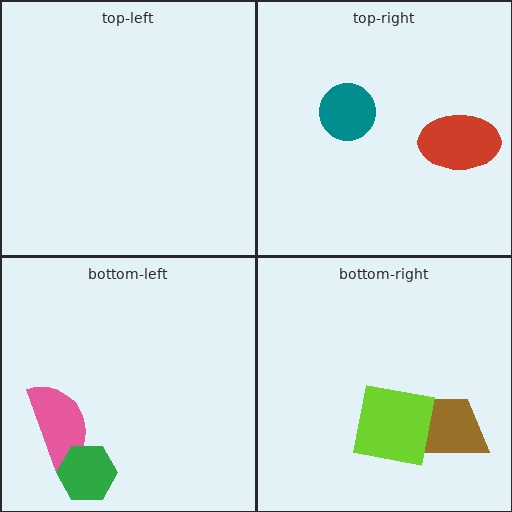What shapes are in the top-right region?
The red ellipse, the teal circle.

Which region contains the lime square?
The bottom-right region.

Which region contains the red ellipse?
The top-right region.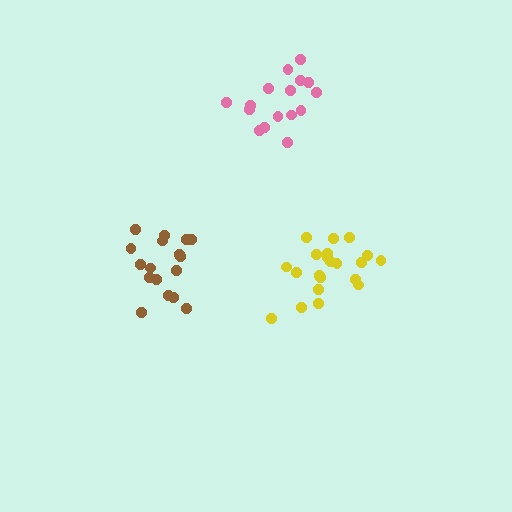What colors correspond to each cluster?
The clusters are colored: pink, yellow, brown.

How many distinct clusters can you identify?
There are 3 distinct clusters.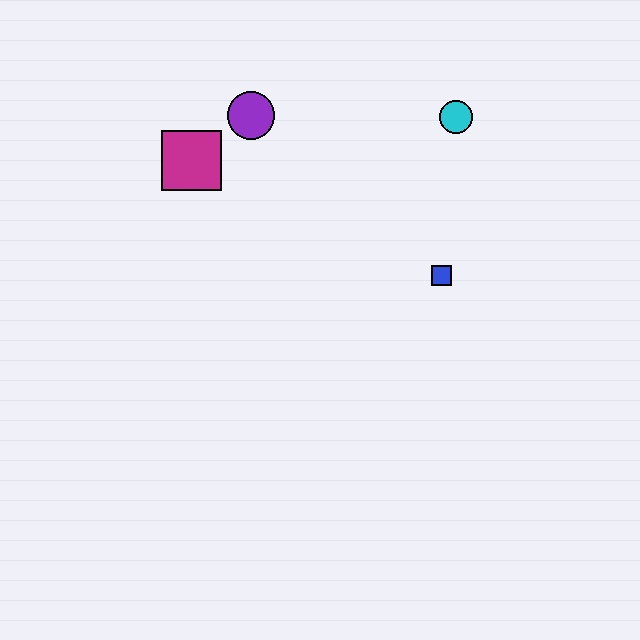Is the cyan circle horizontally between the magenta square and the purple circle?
No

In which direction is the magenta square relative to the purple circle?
The magenta square is to the left of the purple circle.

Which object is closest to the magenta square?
The purple circle is closest to the magenta square.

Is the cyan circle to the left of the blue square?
No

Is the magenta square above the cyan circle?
No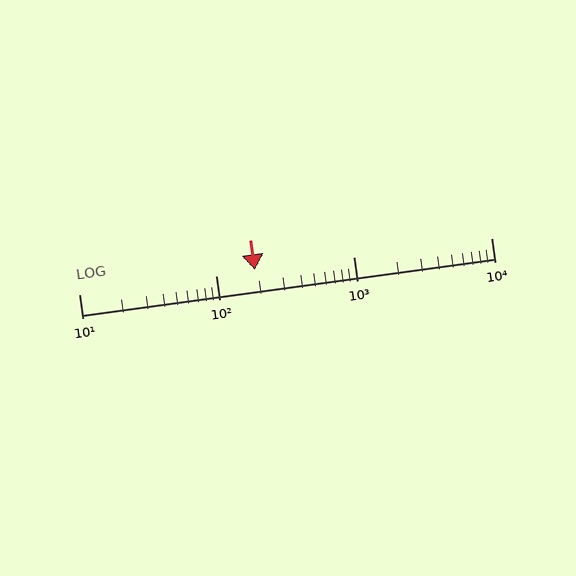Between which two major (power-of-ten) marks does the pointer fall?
The pointer is between 100 and 1000.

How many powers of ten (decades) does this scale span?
The scale spans 3 decades, from 10 to 10000.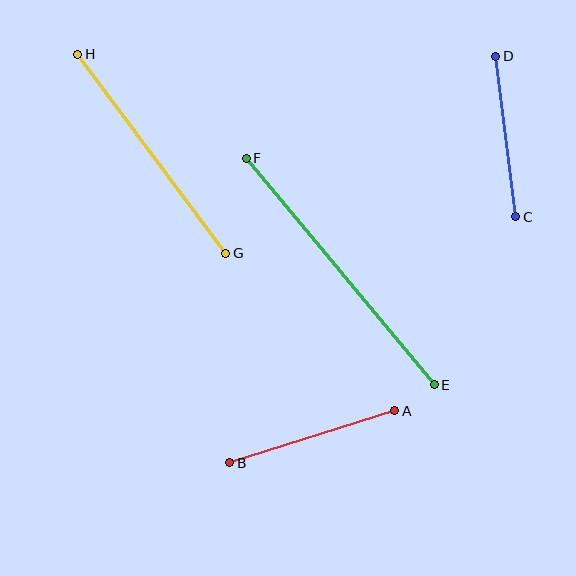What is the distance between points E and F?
The distance is approximately 294 pixels.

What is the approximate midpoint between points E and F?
The midpoint is at approximately (340, 272) pixels.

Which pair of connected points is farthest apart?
Points E and F are farthest apart.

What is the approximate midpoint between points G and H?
The midpoint is at approximately (152, 154) pixels.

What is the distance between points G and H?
The distance is approximately 248 pixels.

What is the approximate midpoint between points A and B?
The midpoint is at approximately (312, 437) pixels.